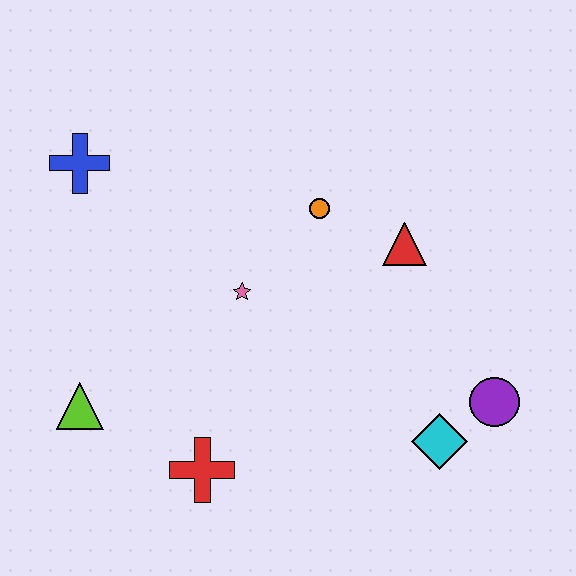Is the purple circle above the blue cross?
No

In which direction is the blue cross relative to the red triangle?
The blue cross is to the left of the red triangle.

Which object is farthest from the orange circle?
The lime triangle is farthest from the orange circle.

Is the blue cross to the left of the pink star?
Yes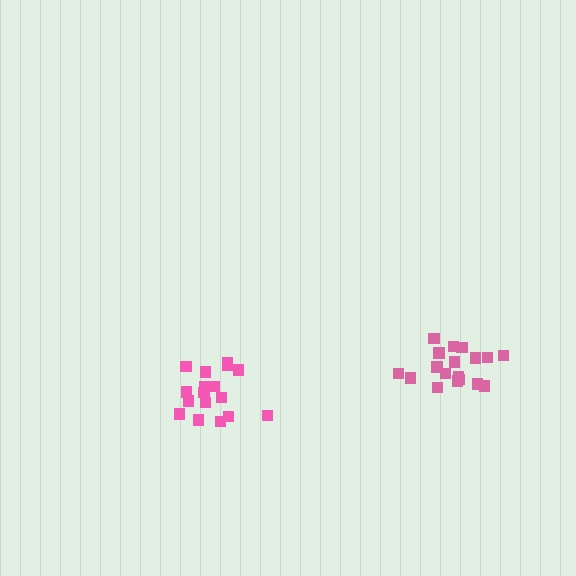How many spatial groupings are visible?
There are 2 spatial groupings.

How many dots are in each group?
Group 1: 18 dots, Group 2: 17 dots (35 total).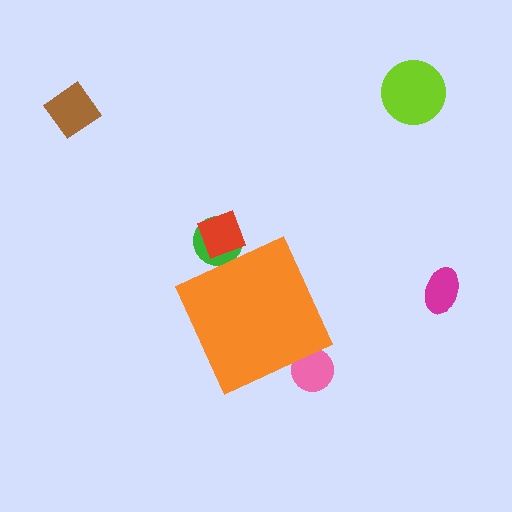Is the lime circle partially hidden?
No, the lime circle is fully visible.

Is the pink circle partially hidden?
Yes, the pink circle is partially hidden behind the orange diamond.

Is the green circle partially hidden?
Yes, the green circle is partially hidden behind the orange diamond.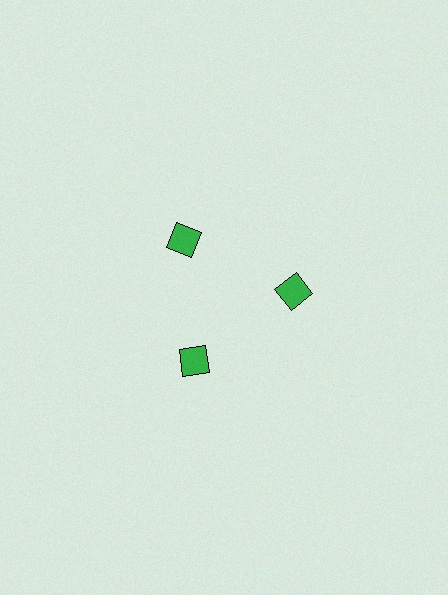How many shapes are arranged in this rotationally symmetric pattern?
There are 3 shapes, arranged in 3 groups of 1.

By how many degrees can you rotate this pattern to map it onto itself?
The pattern maps onto itself every 120 degrees of rotation.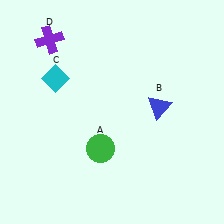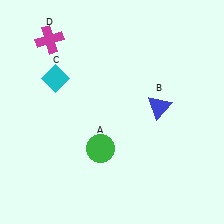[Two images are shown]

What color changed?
The cross (D) changed from purple in Image 1 to magenta in Image 2.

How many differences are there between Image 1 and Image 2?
There is 1 difference between the two images.